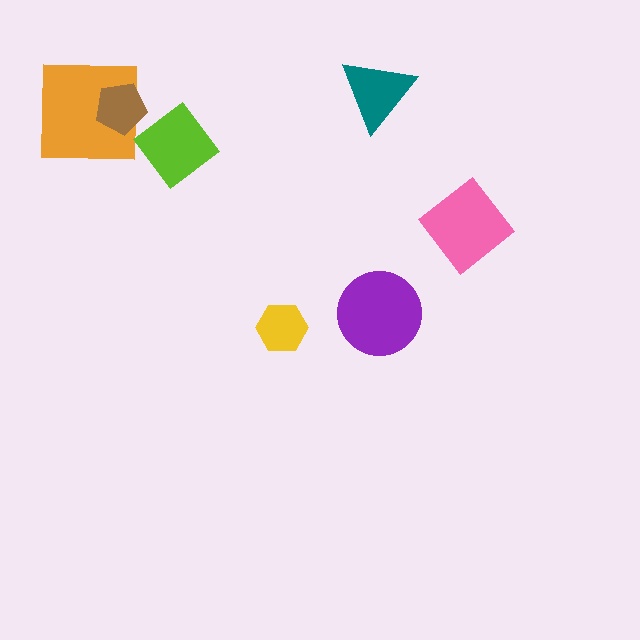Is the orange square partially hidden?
Yes, it is partially covered by another shape.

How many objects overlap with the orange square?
1 object overlaps with the orange square.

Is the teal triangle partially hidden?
No, no other shape covers it.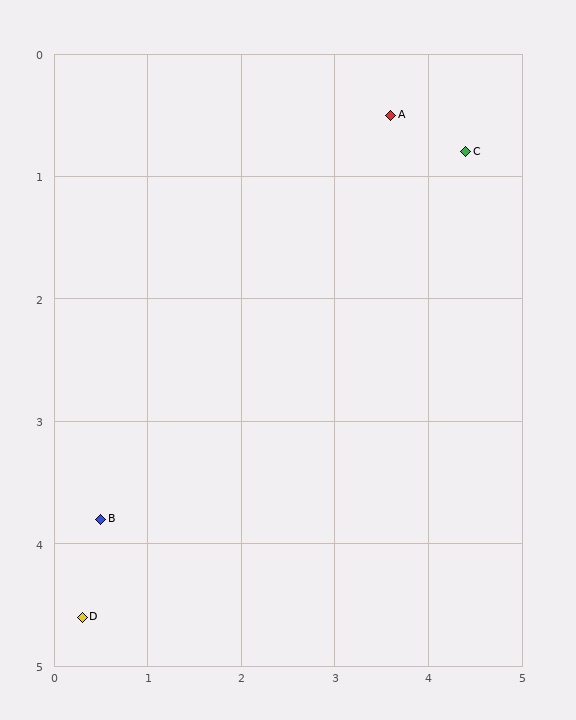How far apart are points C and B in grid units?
Points C and B are about 4.9 grid units apart.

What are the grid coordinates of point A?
Point A is at approximately (3.6, 0.5).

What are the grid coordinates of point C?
Point C is at approximately (4.4, 0.8).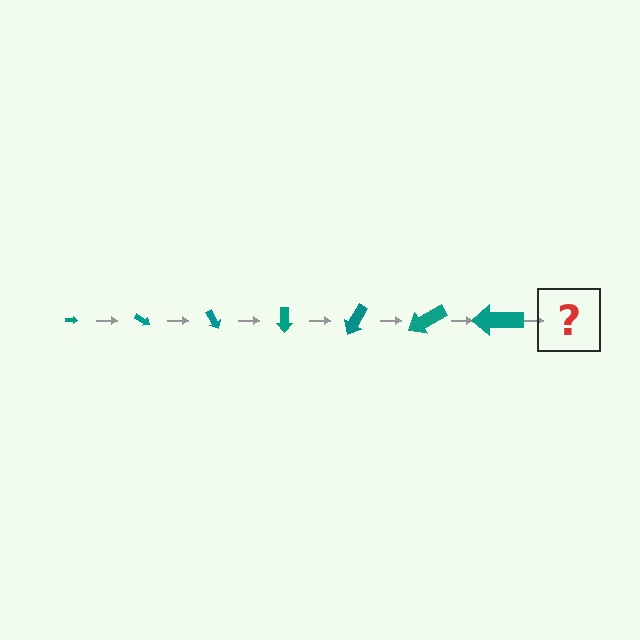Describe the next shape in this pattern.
It should be an arrow, larger than the previous one and rotated 210 degrees from the start.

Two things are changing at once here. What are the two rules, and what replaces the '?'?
The two rules are that the arrow grows larger each step and it rotates 30 degrees each step. The '?' should be an arrow, larger than the previous one and rotated 210 degrees from the start.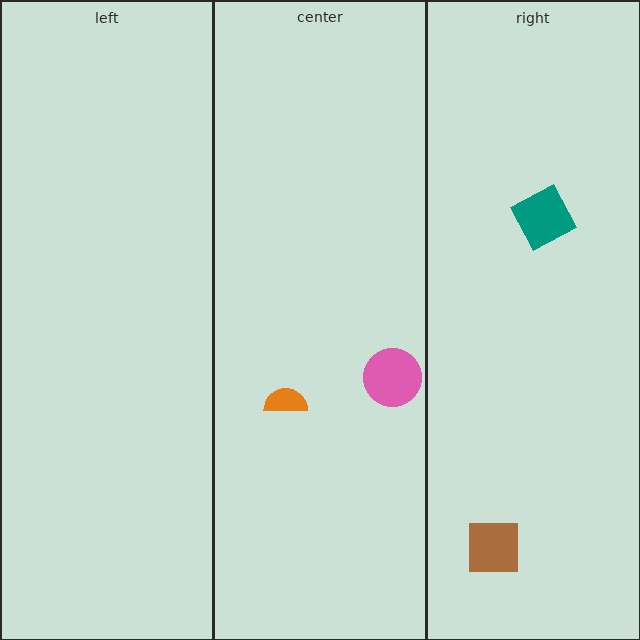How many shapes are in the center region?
2.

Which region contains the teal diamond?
The right region.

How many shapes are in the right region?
2.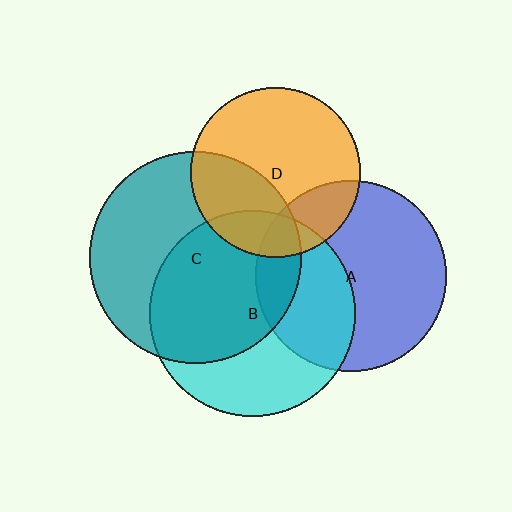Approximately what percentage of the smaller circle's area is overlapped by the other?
Approximately 55%.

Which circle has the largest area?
Circle C (teal).